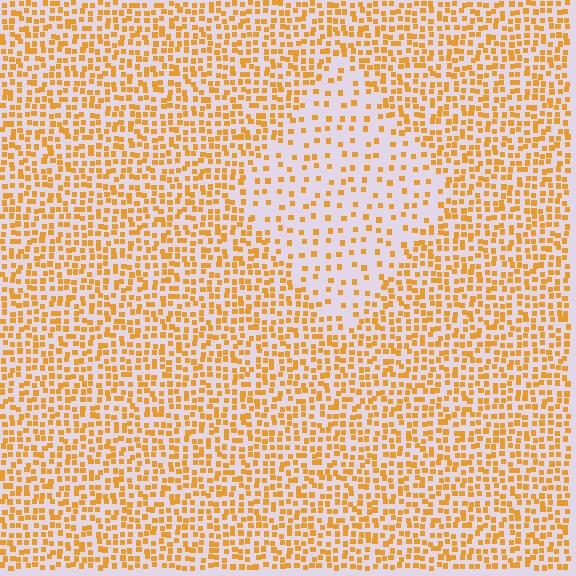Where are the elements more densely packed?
The elements are more densely packed outside the diamond boundary.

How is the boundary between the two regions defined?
The boundary is defined by a change in element density (approximately 2.5x ratio). All elements are the same color, size, and shape.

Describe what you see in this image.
The image contains small orange elements arranged at two different densities. A diamond-shaped region is visible where the elements are less densely packed than the surrounding area.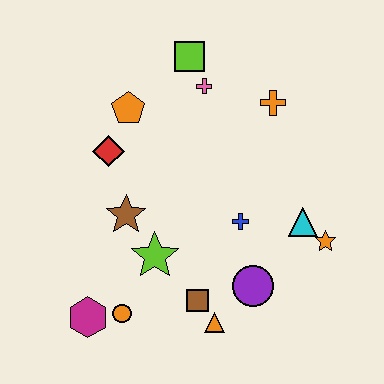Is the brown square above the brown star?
No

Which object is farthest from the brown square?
The lime square is farthest from the brown square.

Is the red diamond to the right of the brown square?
No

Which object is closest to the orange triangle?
The brown square is closest to the orange triangle.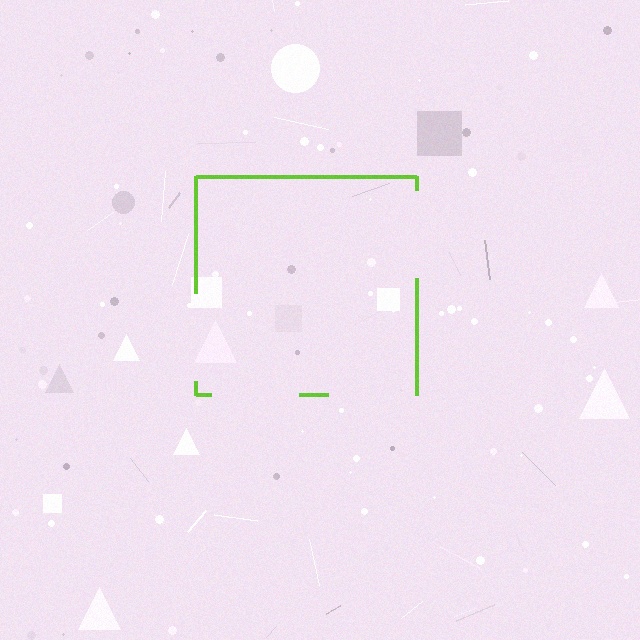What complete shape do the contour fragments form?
The contour fragments form a square.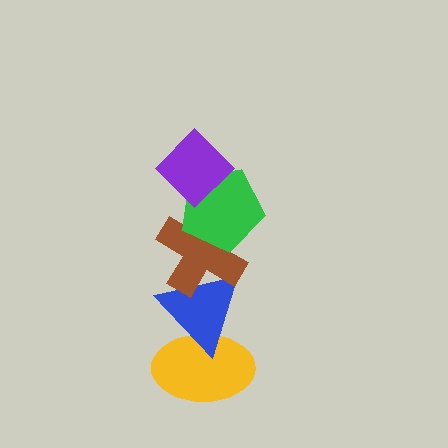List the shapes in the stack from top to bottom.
From top to bottom: the purple diamond, the green pentagon, the brown cross, the blue triangle, the yellow ellipse.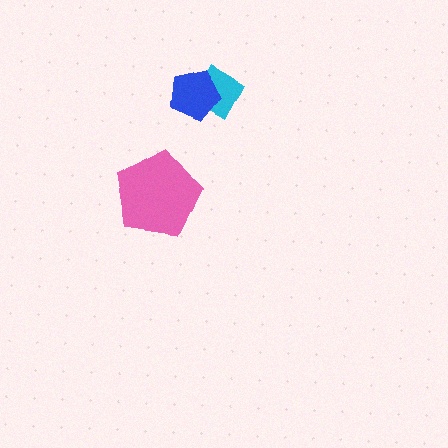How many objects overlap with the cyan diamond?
1 object overlaps with the cyan diamond.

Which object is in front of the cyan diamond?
The blue pentagon is in front of the cyan diamond.